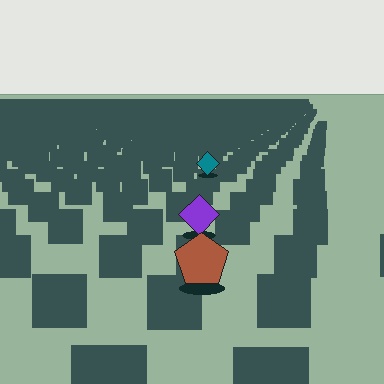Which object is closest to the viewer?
The brown pentagon is closest. The texture marks near it are larger and more spread out.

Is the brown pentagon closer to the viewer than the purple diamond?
Yes. The brown pentagon is closer — you can tell from the texture gradient: the ground texture is coarser near it.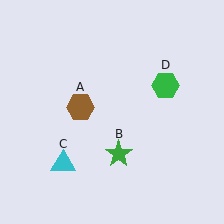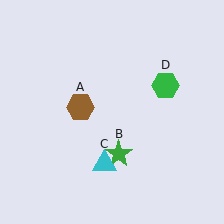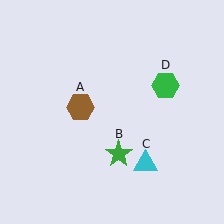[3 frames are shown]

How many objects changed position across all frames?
1 object changed position: cyan triangle (object C).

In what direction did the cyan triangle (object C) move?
The cyan triangle (object C) moved right.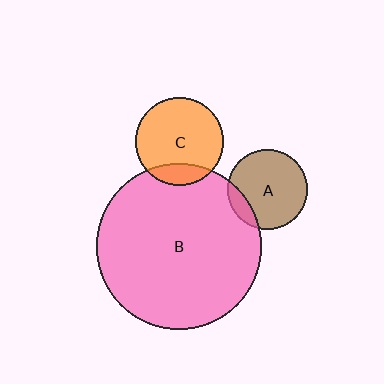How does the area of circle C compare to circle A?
Approximately 1.2 times.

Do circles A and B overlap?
Yes.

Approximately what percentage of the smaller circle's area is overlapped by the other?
Approximately 15%.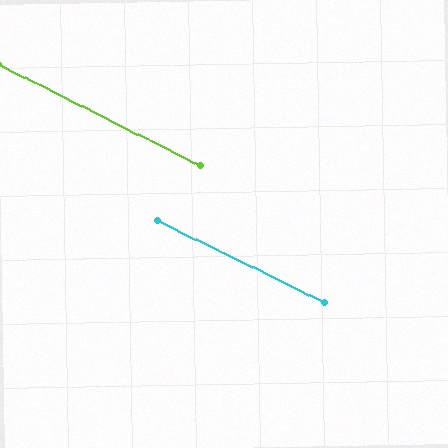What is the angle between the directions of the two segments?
Approximately 1 degree.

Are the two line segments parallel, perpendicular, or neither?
Parallel — their directions differ by only 0.7°.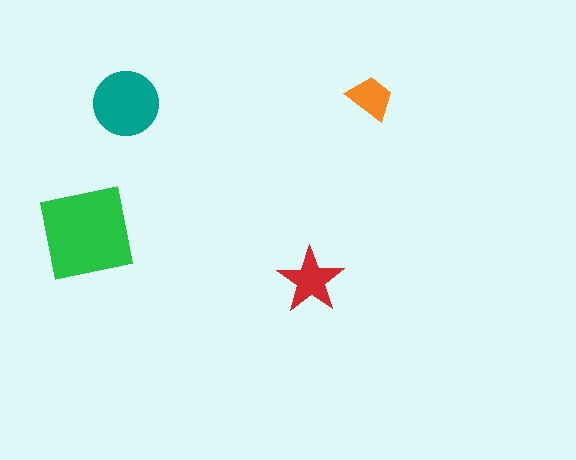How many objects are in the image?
There are 4 objects in the image.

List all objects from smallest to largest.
The orange trapezoid, the red star, the teal circle, the green square.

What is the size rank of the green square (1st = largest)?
1st.